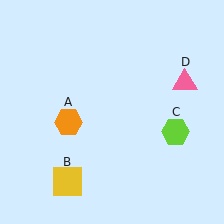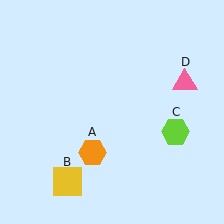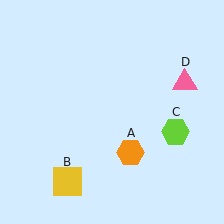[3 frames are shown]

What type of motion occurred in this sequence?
The orange hexagon (object A) rotated counterclockwise around the center of the scene.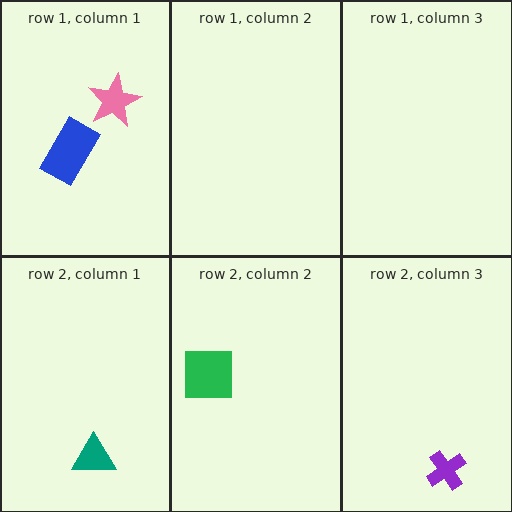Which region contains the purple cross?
The row 2, column 3 region.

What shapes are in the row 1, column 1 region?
The blue rectangle, the pink star.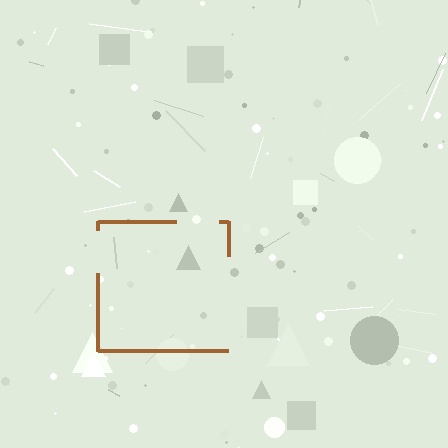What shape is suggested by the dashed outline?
The dashed outline suggests a square.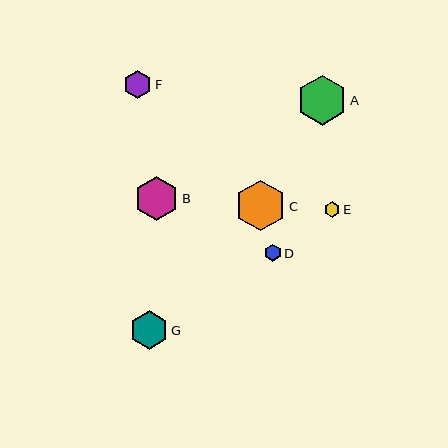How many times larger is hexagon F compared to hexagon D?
Hexagon F is approximately 1.7 times the size of hexagon D.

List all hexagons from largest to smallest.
From largest to smallest: C, A, B, G, F, D, E.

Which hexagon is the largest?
Hexagon C is the largest with a size of approximately 51 pixels.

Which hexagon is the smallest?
Hexagon E is the smallest with a size of approximately 15 pixels.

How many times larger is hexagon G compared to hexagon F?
Hexagon G is approximately 1.3 times the size of hexagon F.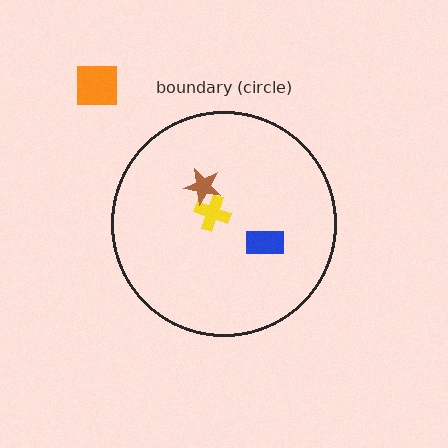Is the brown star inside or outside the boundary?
Inside.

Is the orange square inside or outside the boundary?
Outside.